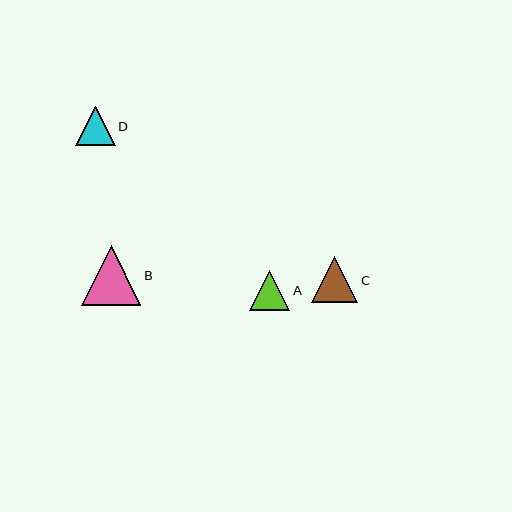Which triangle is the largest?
Triangle B is the largest with a size of approximately 60 pixels.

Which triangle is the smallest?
Triangle D is the smallest with a size of approximately 39 pixels.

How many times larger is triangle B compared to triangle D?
Triangle B is approximately 1.5 times the size of triangle D.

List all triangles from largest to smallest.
From largest to smallest: B, C, A, D.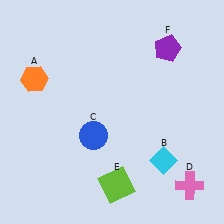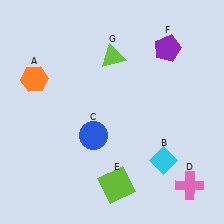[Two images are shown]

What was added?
A lime triangle (G) was added in Image 2.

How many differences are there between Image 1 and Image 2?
There is 1 difference between the two images.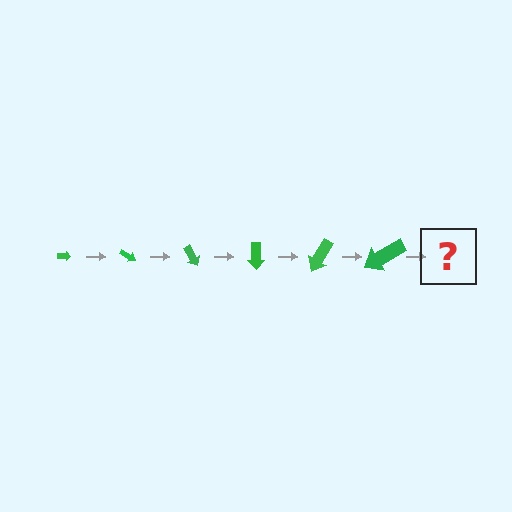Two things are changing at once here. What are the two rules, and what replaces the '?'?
The two rules are that the arrow grows larger each step and it rotates 30 degrees each step. The '?' should be an arrow, larger than the previous one and rotated 180 degrees from the start.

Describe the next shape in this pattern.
It should be an arrow, larger than the previous one and rotated 180 degrees from the start.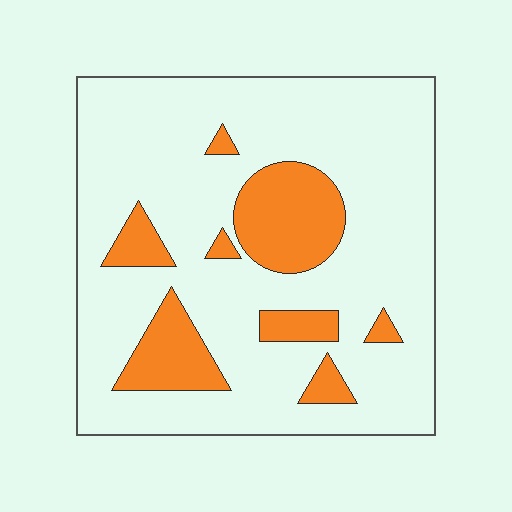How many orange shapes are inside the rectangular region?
8.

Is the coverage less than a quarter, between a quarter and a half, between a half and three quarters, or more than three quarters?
Less than a quarter.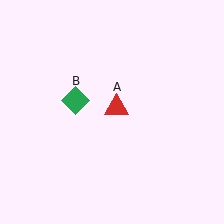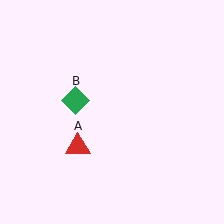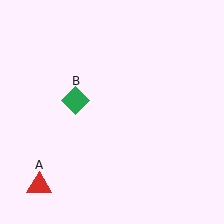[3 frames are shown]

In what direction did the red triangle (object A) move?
The red triangle (object A) moved down and to the left.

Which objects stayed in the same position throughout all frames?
Green diamond (object B) remained stationary.